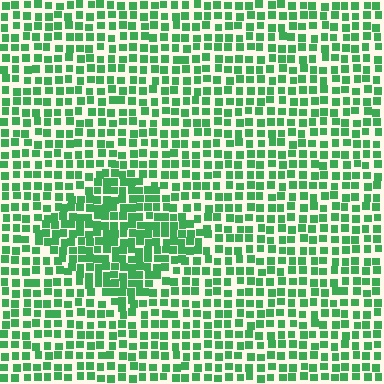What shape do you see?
I see a diamond.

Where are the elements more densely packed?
The elements are more densely packed inside the diamond boundary.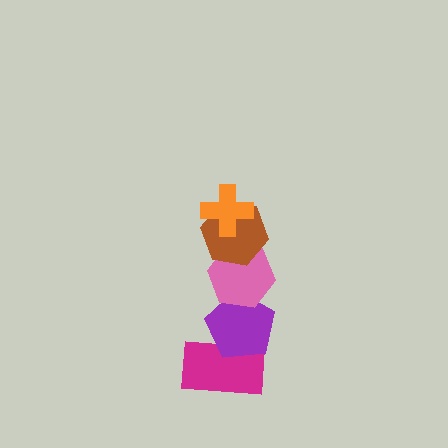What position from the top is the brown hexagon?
The brown hexagon is 2nd from the top.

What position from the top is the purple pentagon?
The purple pentagon is 4th from the top.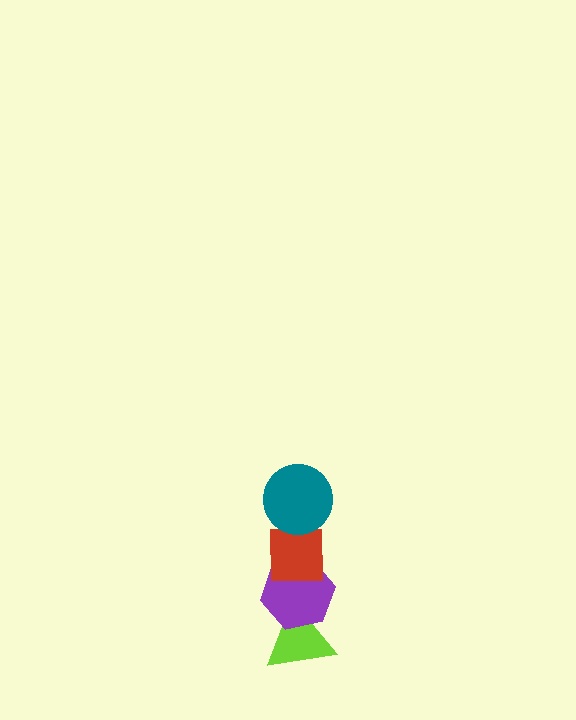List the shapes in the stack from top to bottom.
From top to bottom: the teal circle, the red square, the purple hexagon, the lime triangle.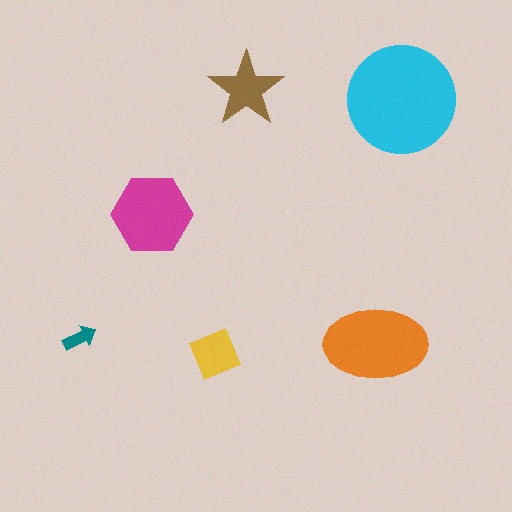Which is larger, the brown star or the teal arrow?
The brown star.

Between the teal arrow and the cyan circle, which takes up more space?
The cyan circle.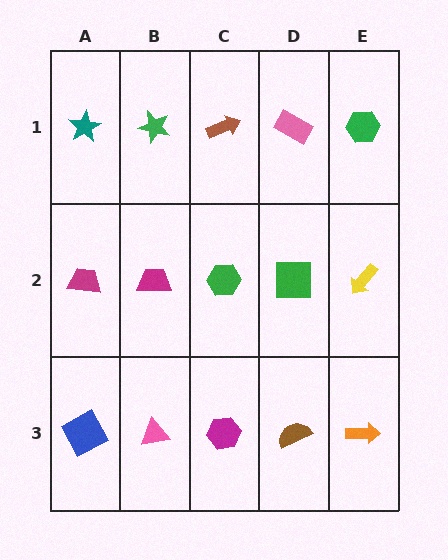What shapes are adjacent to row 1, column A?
A magenta trapezoid (row 2, column A), a green star (row 1, column B).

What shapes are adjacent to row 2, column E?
A green hexagon (row 1, column E), an orange arrow (row 3, column E), a green square (row 2, column D).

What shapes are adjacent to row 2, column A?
A teal star (row 1, column A), a blue square (row 3, column A), a magenta trapezoid (row 2, column B).